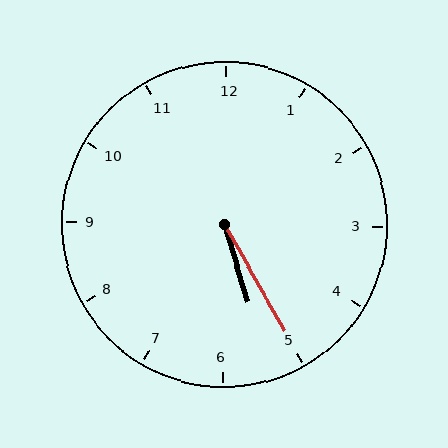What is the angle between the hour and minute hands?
Approximately 12 degrees.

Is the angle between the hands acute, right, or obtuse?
It is acute.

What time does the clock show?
5:25.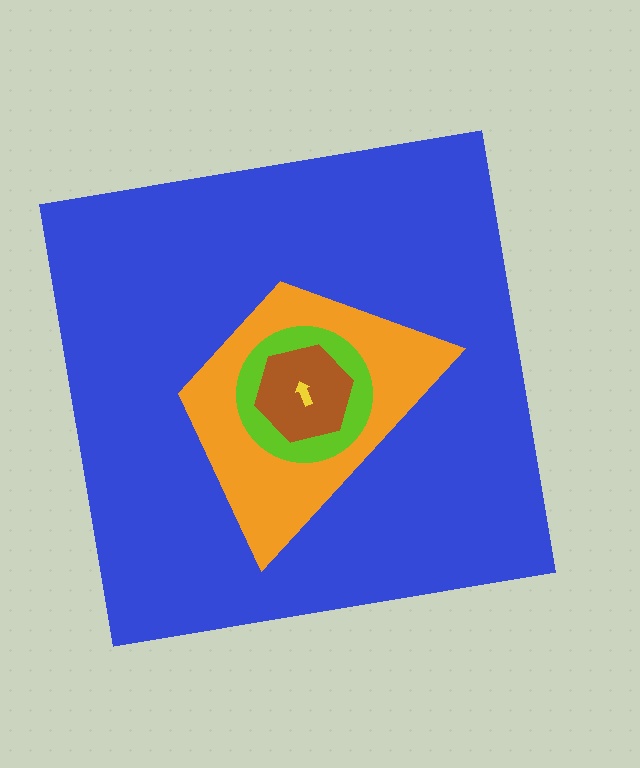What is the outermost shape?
The blue square.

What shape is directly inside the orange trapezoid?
The lime circle.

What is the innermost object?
The yellow arrow.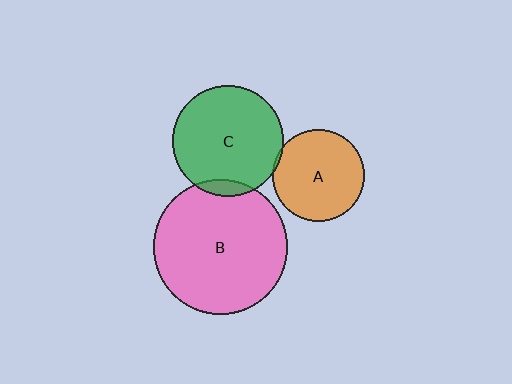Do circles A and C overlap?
Yes.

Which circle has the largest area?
Circle B (pink).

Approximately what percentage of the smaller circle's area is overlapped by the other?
Approximately 5%.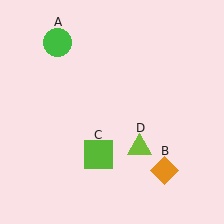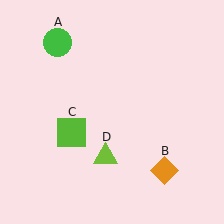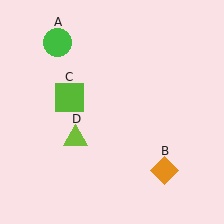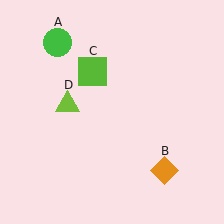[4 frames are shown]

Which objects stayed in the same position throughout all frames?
Green circle (object A) and orange diamond (object B) remained stationary.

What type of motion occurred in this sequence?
The lime square (object C), lime triangle (object D) rotated clockwise around the center of the scene.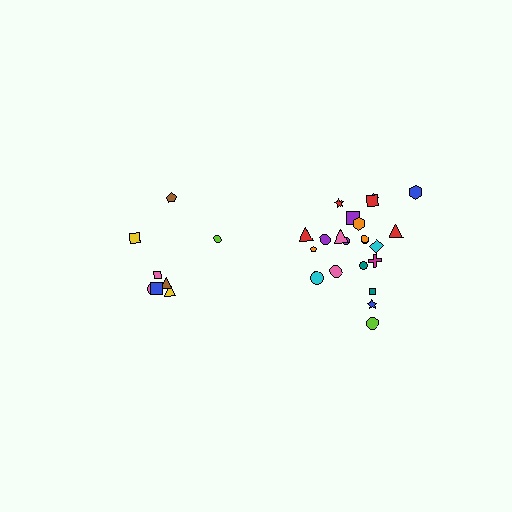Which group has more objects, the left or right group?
The right group.